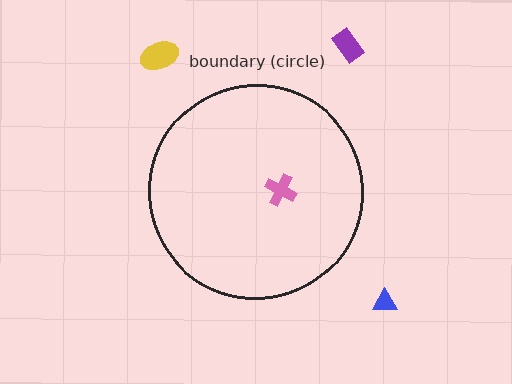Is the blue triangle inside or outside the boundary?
Outside.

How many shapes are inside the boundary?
1 inside, 3 outside.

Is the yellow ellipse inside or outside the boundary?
Outside.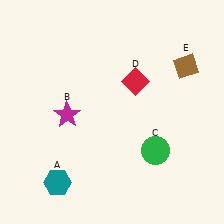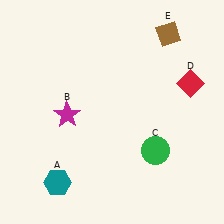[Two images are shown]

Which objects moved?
The objects that moved are: the red diamond (D), the brown diamond (E).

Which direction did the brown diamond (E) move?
The brown diamond (E) moved up.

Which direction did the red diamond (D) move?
The red diamond (D) moved right.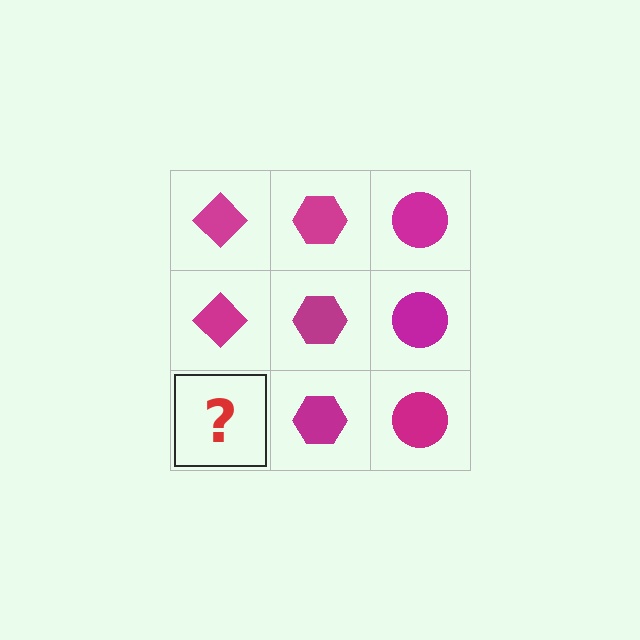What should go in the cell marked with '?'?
The missing cell should contain a magenta diamond.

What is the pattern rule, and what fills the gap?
The rule is that each column has a consistent shape. The gap should be filled with a magenta diamond.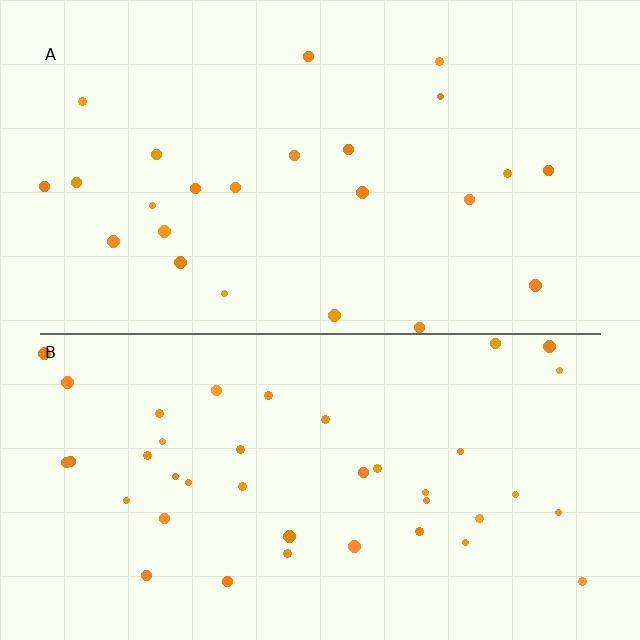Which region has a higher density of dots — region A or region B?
B (the bottom).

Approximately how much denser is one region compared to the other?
Approximately 1.7× — region B over region A.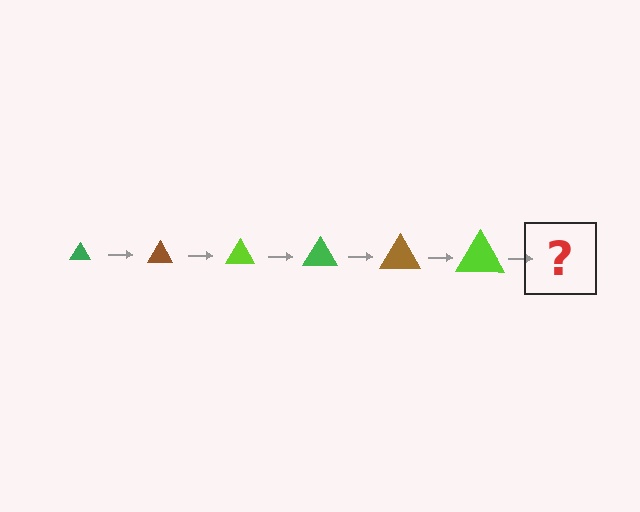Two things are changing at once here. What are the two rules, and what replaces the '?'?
The two rules are that the triangle grows larger each step and the color cycles through green, brown, and lime. The '?' should be a green triangle, larger than the previous one.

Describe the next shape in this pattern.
It should be a green triangle, larger than the previous one.